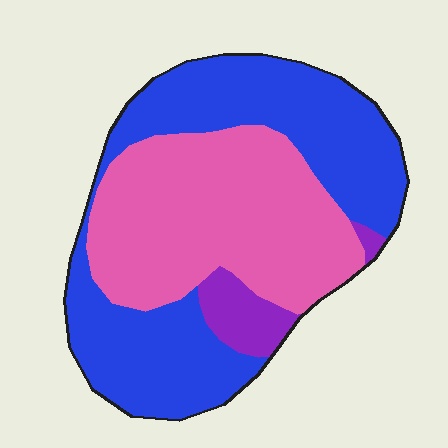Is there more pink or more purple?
Pink.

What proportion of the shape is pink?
Pink takes up between a quarter and a half of the shape.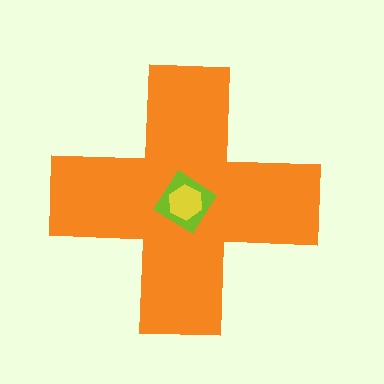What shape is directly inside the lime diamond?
The yellow hexagon.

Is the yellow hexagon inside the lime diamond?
Yes.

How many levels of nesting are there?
3.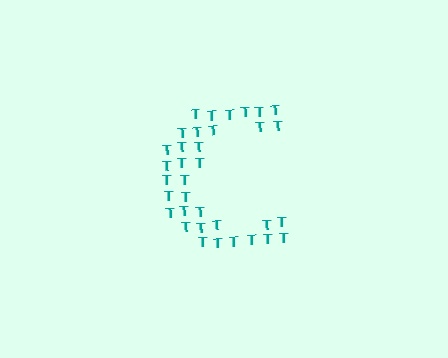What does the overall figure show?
The overall figure shows the letter C.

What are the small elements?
The small elements are letter T's.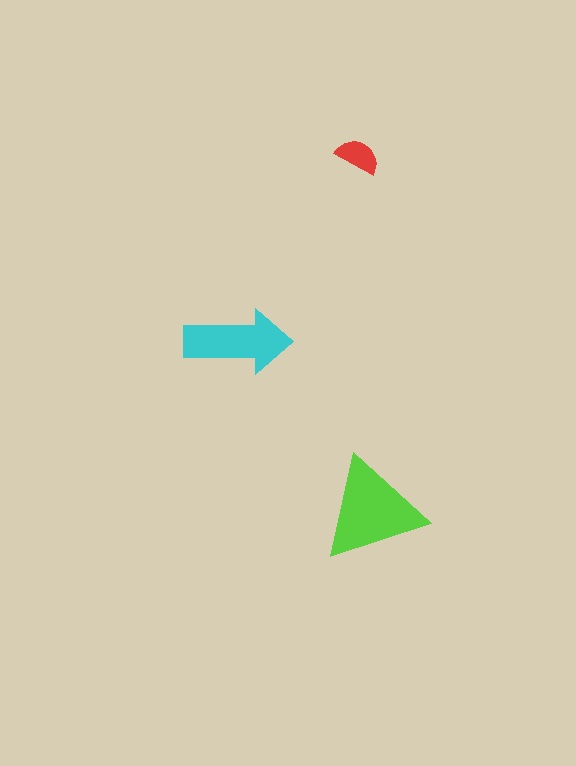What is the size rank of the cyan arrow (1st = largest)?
2nd.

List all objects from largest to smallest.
The lime triangle, the cyan arrow, the red semicircle.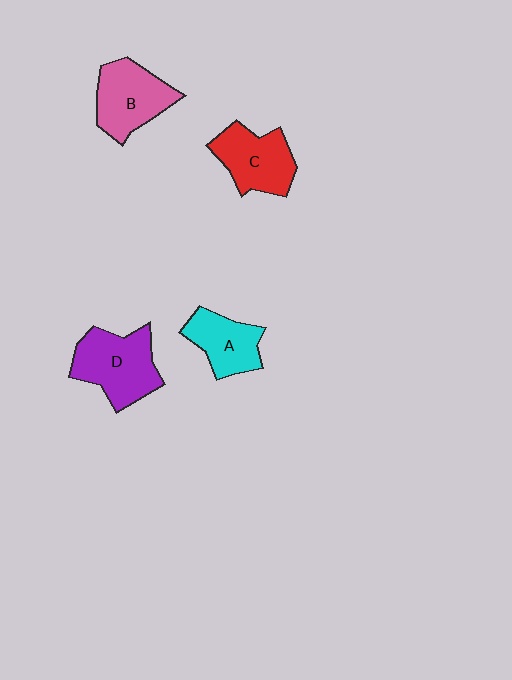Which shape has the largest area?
Shape D (purple).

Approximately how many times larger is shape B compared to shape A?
Approximately 1.3 times.